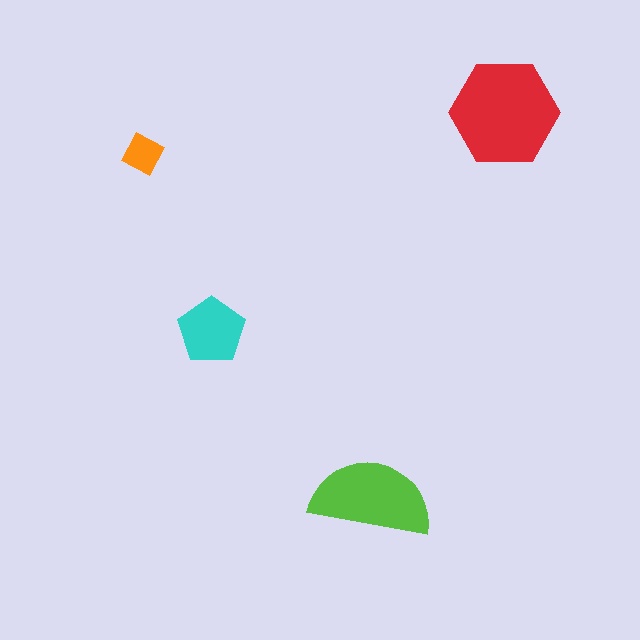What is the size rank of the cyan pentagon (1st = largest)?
3rd.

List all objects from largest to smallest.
The red hexagon, the lime semicircle, the cyan pentagon, the orange diamond.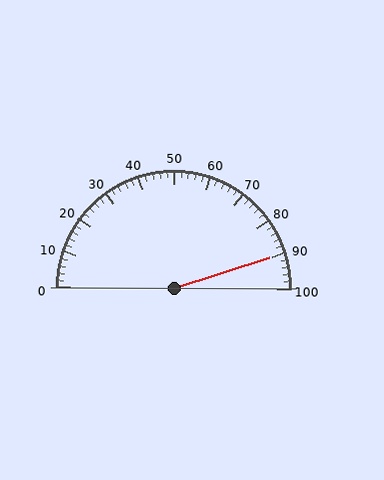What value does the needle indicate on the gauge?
The needle indicates approximately 90.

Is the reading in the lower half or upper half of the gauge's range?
The reading is in the upper half of the range (0 to 100).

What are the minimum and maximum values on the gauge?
The gauge ranges from 0 to 100.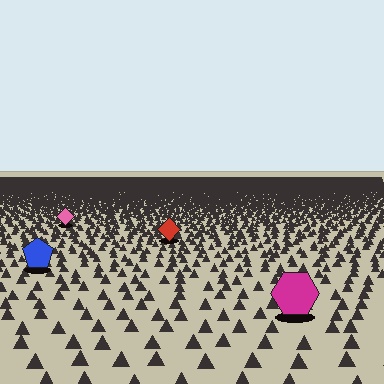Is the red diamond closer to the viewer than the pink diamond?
Yes. The red diamond is closer — you can tell from the texture gradient: the ground texture is coarser near it.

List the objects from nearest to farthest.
From nearest to farthest: the magenta hexagon, the blue pentagon, the red diamond, the pink diamond.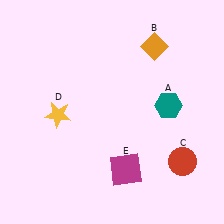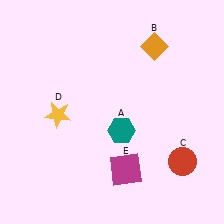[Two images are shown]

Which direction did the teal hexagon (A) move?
The teal hexagon (A) moved left.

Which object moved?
The teal hexagon (A) moved left.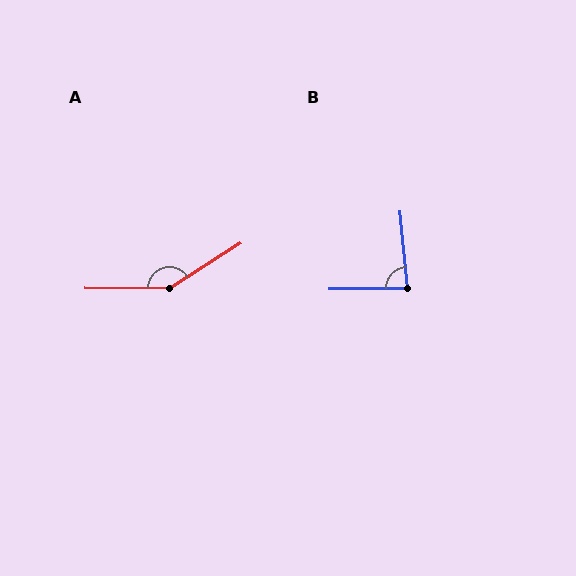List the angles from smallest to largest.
B (84°), A (148°).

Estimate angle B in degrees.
Approximately 84 degrees.